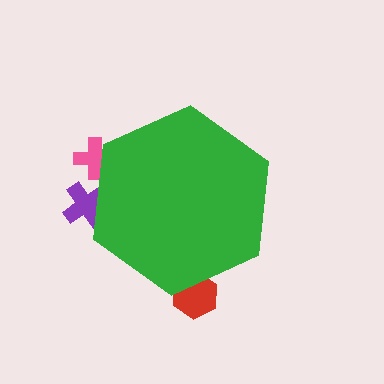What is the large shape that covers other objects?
A green hexagon.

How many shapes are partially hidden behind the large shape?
3 shapes are partially hidden.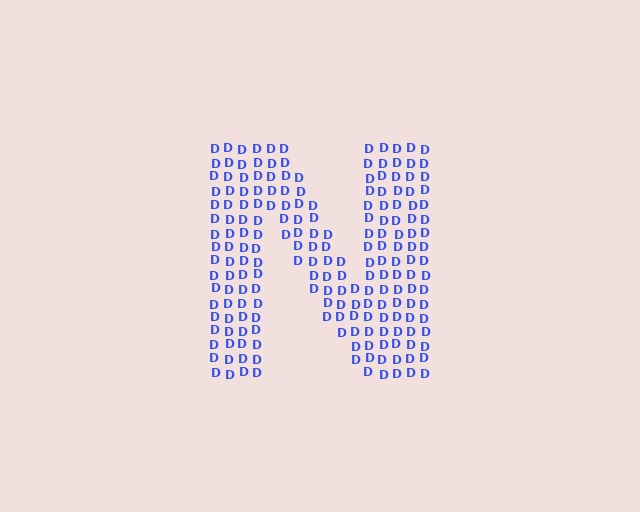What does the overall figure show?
The overall figure shows the letter N.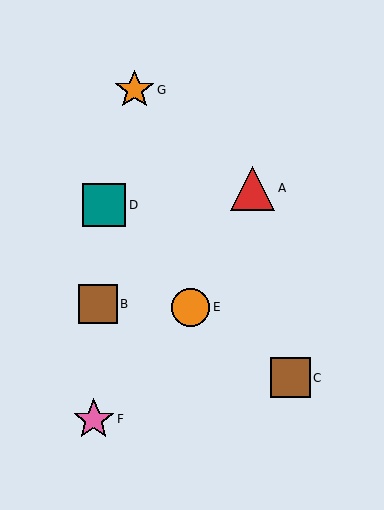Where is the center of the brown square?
The center of the brown square is at (98, 304).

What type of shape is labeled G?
Shape G is an orange star.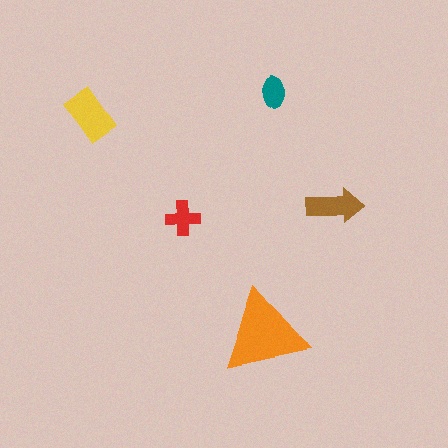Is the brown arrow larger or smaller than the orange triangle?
Smaller.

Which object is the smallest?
The teal ellipse.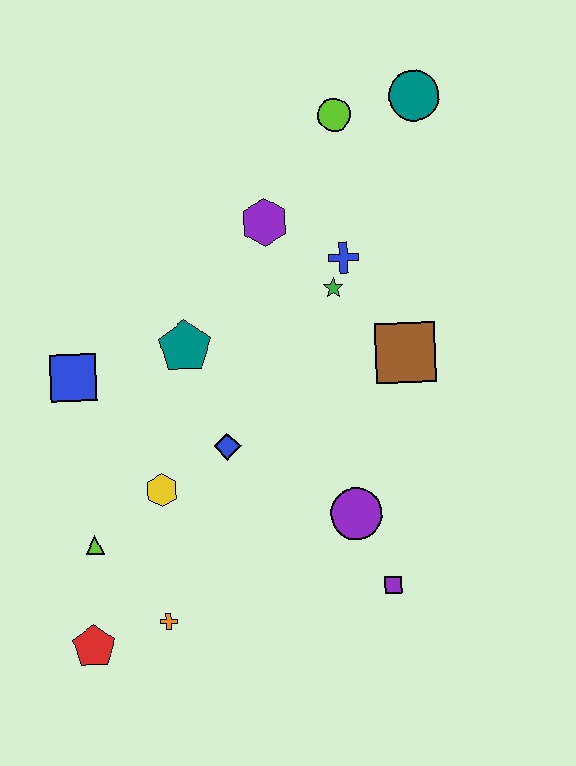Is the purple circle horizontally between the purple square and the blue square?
Yes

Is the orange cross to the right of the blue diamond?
No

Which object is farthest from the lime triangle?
The teal circle is farthest from the lime triangle.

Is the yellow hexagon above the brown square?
No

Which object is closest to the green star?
The blue cross is closest to the green star.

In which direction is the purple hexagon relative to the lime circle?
The purple hexagon is below the lime circle.